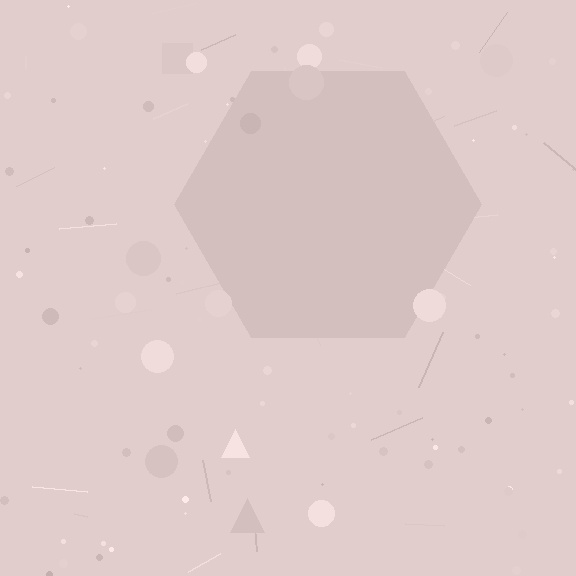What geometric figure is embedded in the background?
A hexagon is embedded in the background.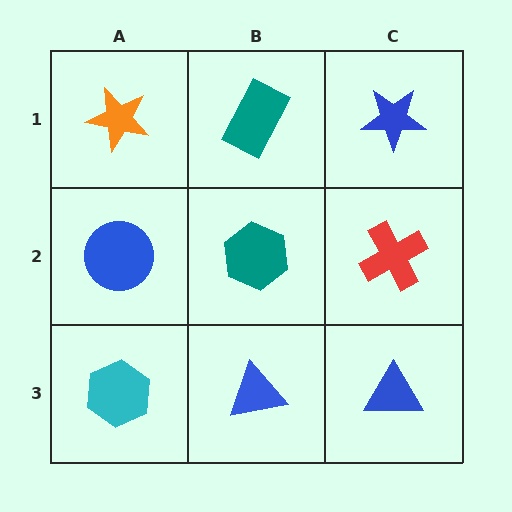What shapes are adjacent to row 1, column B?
A teal hexagon (row 2, column B), an orange star (row 1, column A), a blue star (row 1, column C).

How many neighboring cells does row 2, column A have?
3.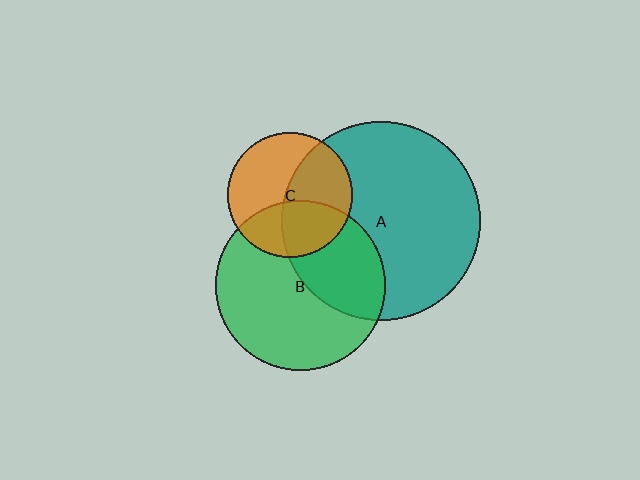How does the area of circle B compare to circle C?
Approximately 1.8 times.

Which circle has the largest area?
Circle A (teal).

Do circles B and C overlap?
Yes.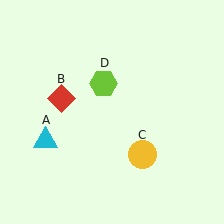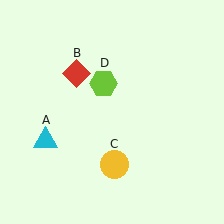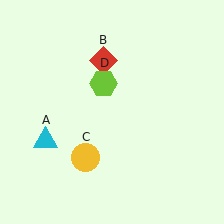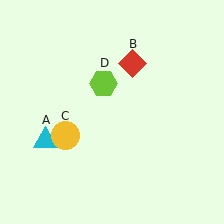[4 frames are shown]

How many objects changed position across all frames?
2 objects changed position: red diamond (object B), yellow circle (object C).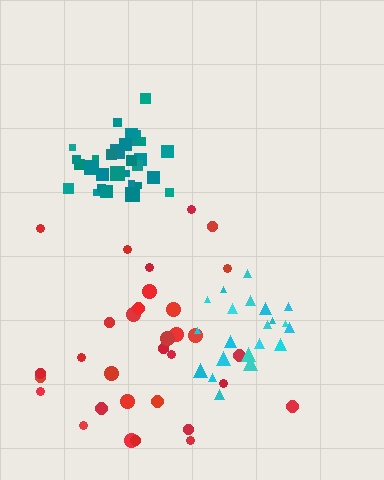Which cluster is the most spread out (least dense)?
Red.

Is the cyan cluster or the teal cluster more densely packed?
Teal.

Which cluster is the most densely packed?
Teal.